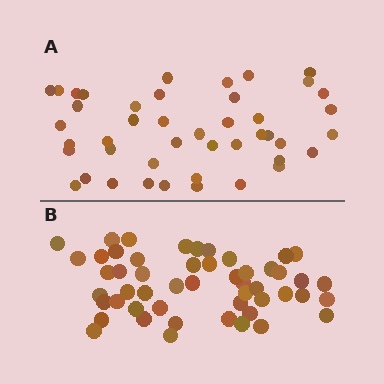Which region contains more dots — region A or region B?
Region B (the bottom region) has more dots.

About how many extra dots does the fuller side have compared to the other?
Region B has roughly 8 or so more dots than region A.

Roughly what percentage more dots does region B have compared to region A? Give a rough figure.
About 15% more.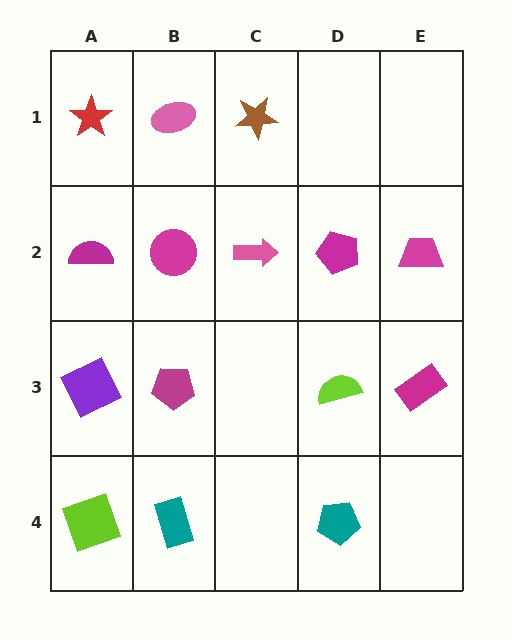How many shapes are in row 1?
3 shapes.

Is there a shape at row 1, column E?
No, that cell is empty.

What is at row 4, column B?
A teal rectangle.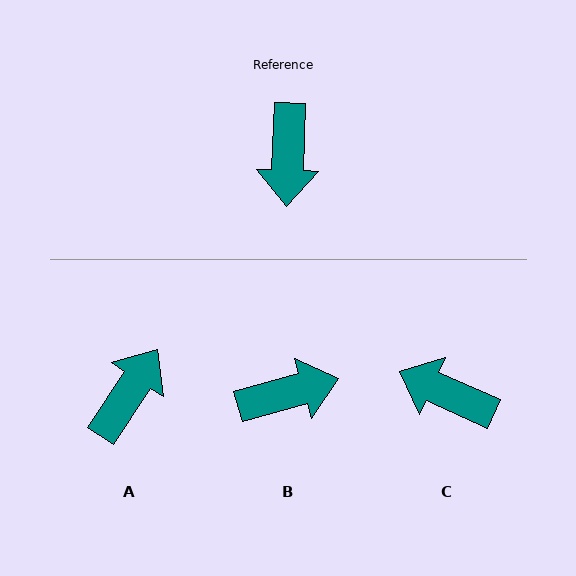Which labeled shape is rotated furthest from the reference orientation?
A, about 148 degrees away.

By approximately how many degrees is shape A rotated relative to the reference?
Approximately 148 degrees counter-clockwise.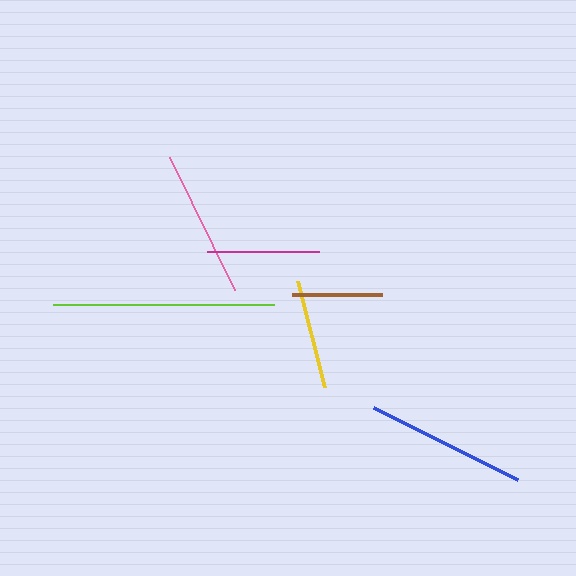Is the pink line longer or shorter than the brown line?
The pink line is longer than the brown line.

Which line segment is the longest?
The lime line is the longest at approximately 221 pixels.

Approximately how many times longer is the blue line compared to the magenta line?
The blue line is approximately 1.4 times the length of the magenta line.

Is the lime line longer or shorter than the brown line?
The lime line is longer than the brown line.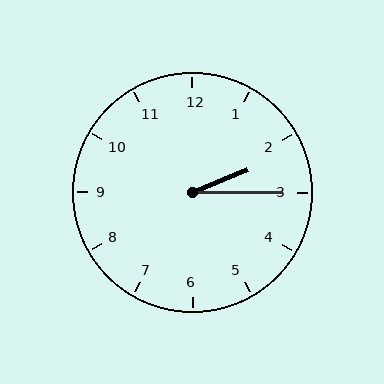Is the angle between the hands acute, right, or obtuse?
It is acute.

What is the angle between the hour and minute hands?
Approximately 22 degrees.